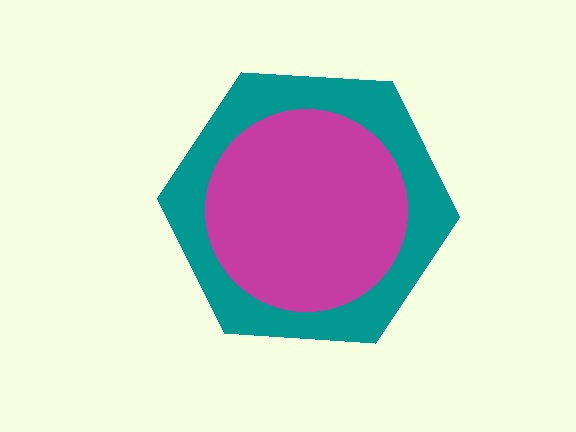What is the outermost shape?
The teal hexagon.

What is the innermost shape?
The magenta circle.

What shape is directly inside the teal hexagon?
The magenta circle.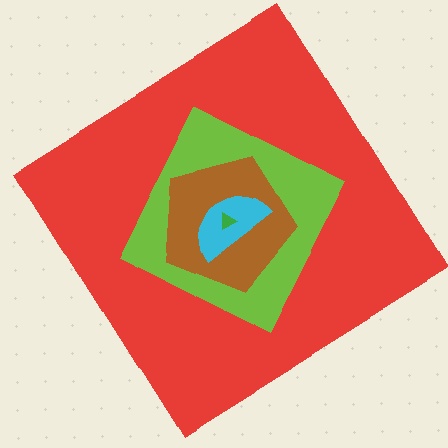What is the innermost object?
The green triangle.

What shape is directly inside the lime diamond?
The brown pentagon.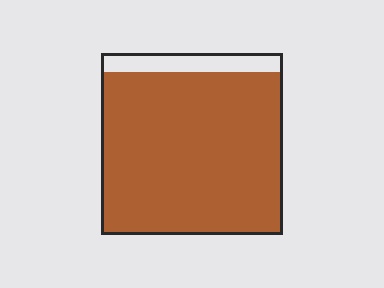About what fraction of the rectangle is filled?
About nine tenths (9/10).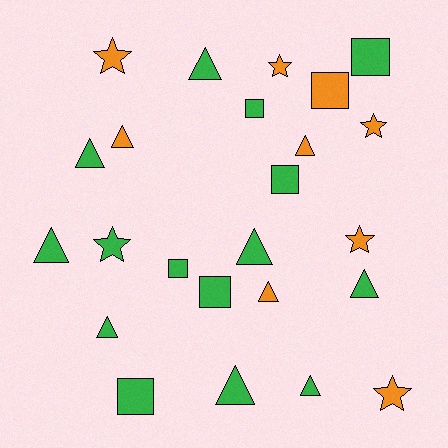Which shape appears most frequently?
Triangle, with 11 objects.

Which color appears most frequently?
Green, with 15 objects.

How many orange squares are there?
There is 1 orange square.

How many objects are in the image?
There are 24 objects.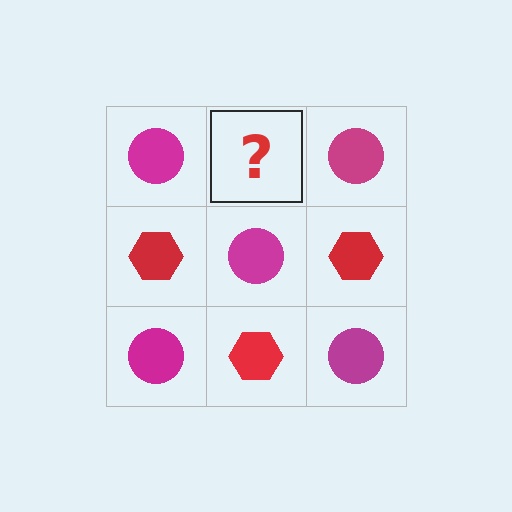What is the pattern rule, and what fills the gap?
The rule is that it alternates magenta circle and red hexagon in a checkerboard pattern. The gap should be filled with a red hexagon.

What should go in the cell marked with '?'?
The missing cell should contain a red hexagon.